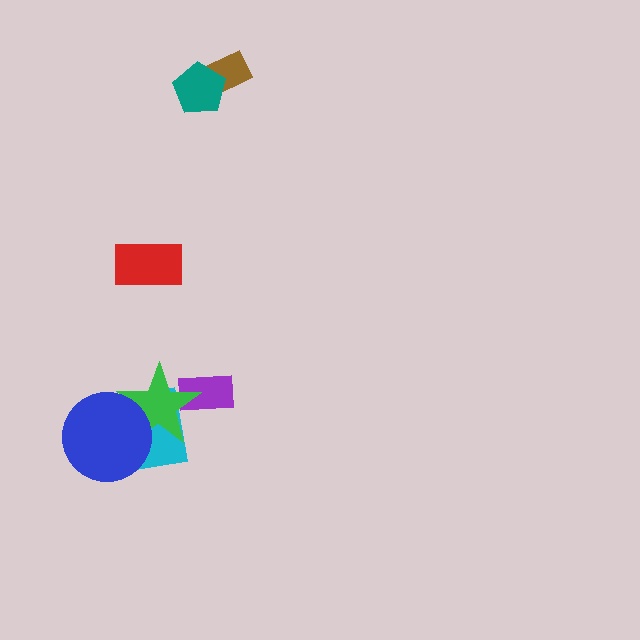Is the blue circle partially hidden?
No, no other shape covers it.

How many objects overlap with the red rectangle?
0 objects overlap with the red rectangle.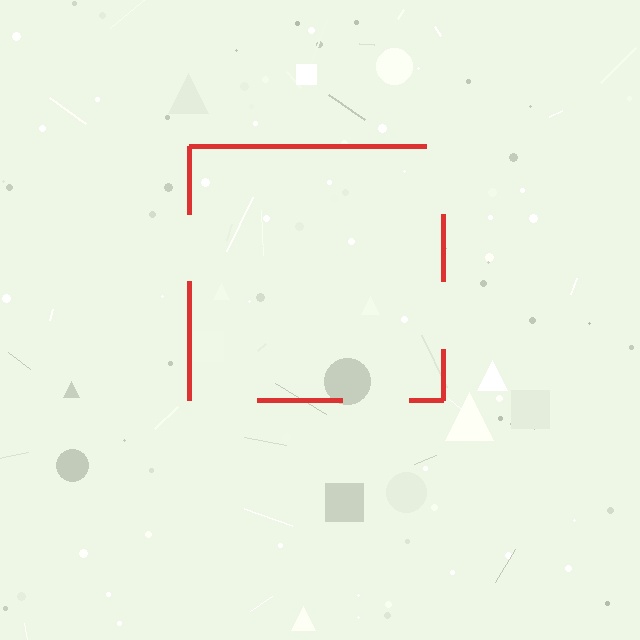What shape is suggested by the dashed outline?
The dashed outline suggests a square.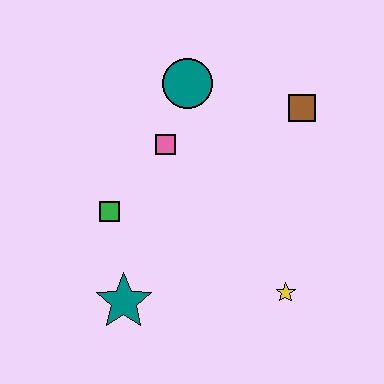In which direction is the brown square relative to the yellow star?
The brown square is above the yellow star.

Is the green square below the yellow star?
No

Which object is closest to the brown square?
The teal circle is closest to the brown square.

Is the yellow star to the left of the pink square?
No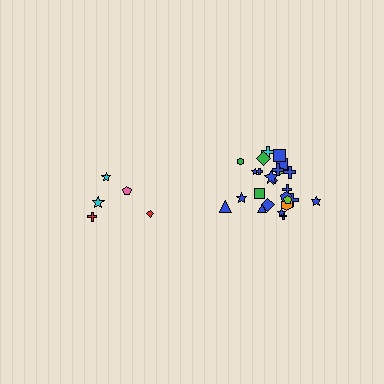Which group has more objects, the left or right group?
The right group.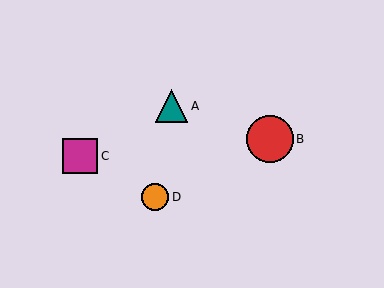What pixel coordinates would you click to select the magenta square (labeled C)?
Click at (80, 156) to select the magenta square C.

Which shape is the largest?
The red circle (labeled B) is the largest.